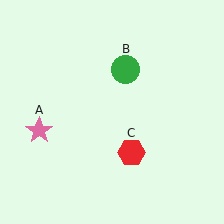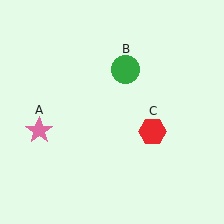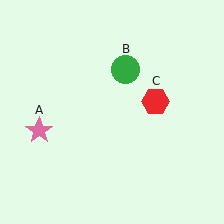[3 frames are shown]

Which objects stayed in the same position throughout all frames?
Pink star (object A) and green circle (object B) remained stationary.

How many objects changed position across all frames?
1 object changed position: red hexagon (object C).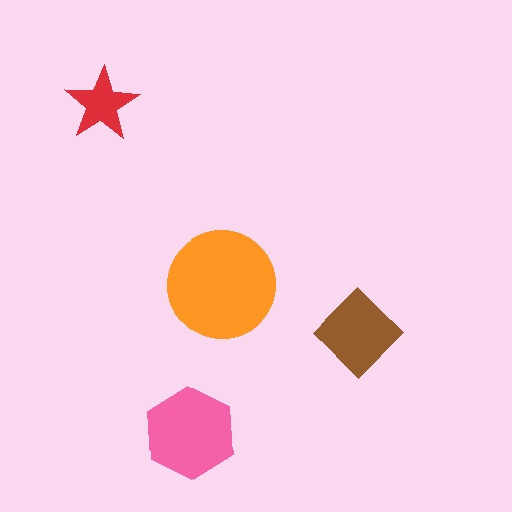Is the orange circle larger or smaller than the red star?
Larger.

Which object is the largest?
The orange circle.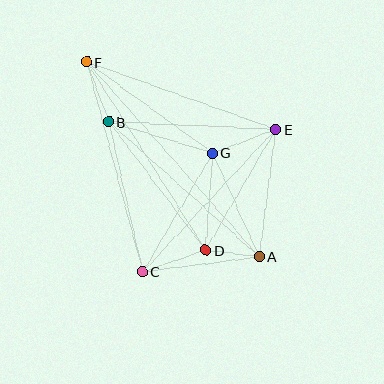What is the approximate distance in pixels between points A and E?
The distance between A and E is approximately 128 pixels.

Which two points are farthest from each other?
Points A and F are farthest from each other.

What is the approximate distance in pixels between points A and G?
The distance between A and G is approximately 114 pixels.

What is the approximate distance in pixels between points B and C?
The distance between B and C is approximately 153 pixels.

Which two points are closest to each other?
Points A and D are closest to each other.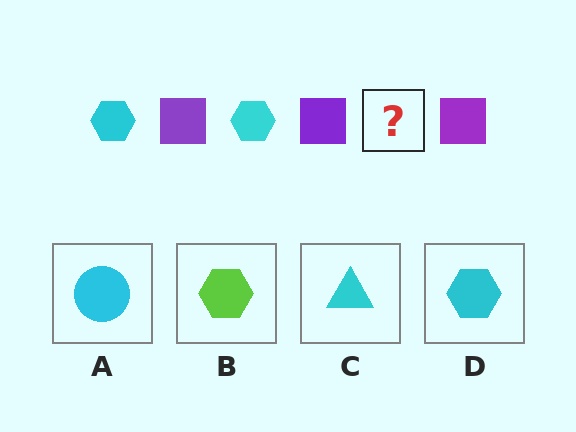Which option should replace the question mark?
Option D.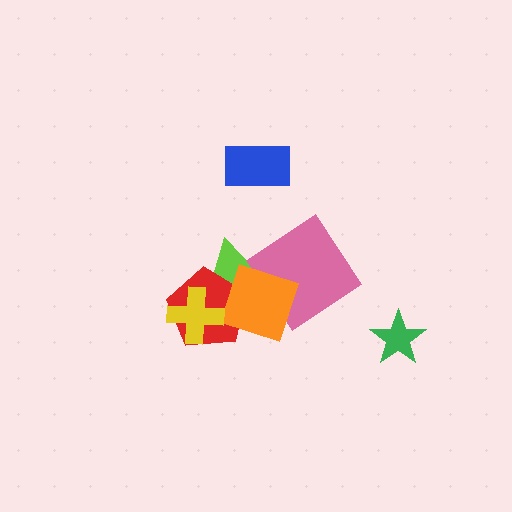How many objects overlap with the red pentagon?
3 objects overlap with the red pentagon.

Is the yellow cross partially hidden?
No, no other shape covers it.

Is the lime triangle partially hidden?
Yes, it is partially covered by another shape.